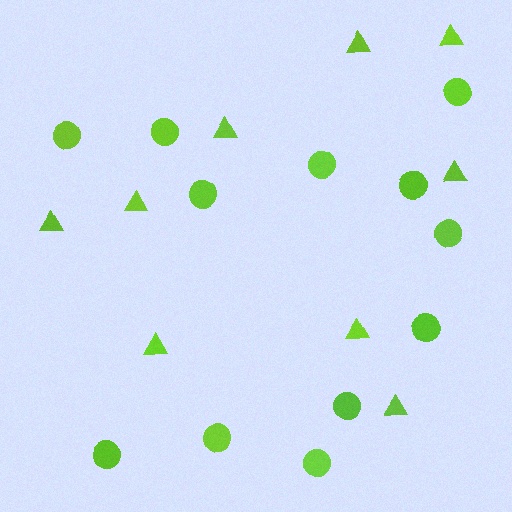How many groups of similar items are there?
There are 2 groups: one group of triangles (9) and one group of circles (12).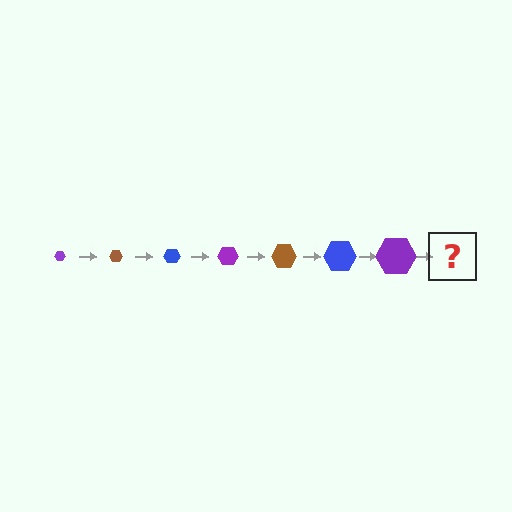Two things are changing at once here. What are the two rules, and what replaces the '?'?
The two rules are that the hexagon grows larger each step and the color cycles through purple, brown, and blue. The '?' should be a brown hexagon, larger than the previous one.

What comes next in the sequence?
The next element should be a brown hexagon, larger than the previous one.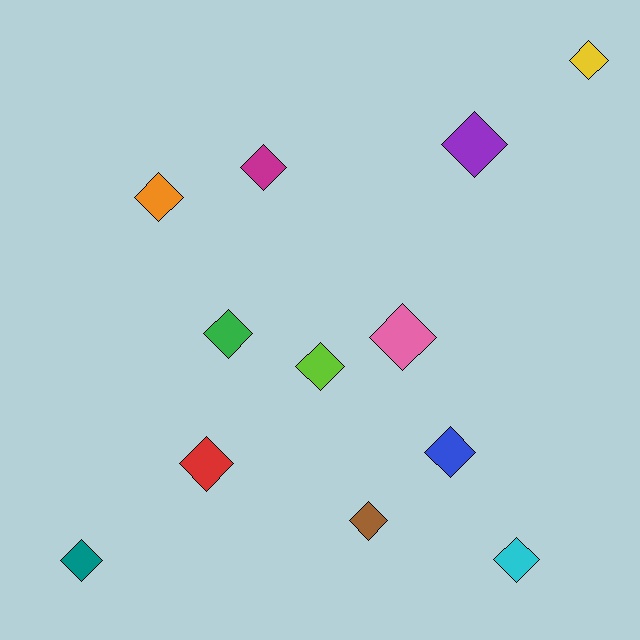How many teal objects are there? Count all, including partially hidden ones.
There is 1 teal object.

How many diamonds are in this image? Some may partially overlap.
There are 12 diamonds.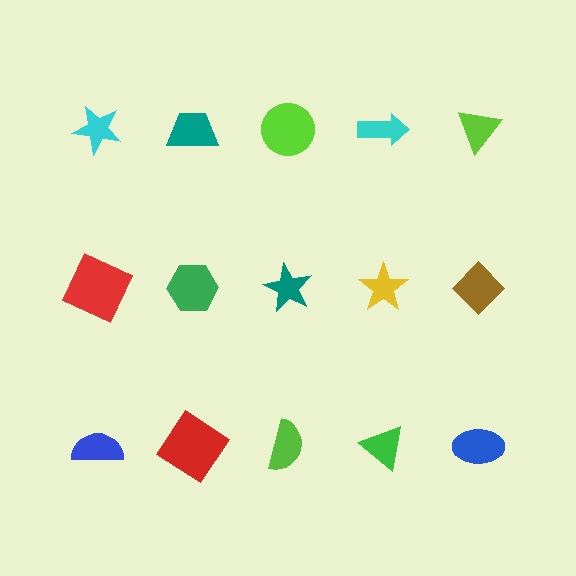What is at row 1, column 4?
A cyan arrow.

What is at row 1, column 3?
A lime circle.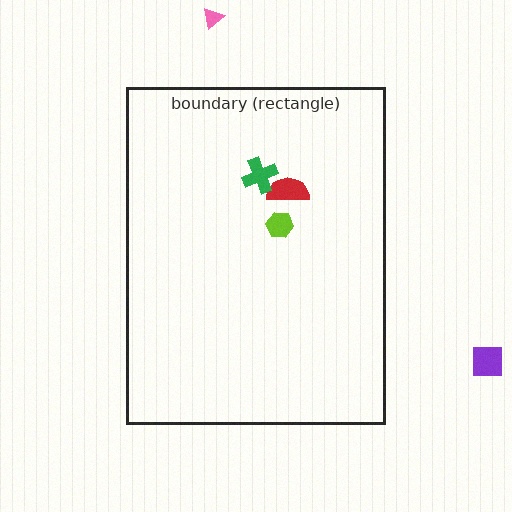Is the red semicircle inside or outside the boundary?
Inside.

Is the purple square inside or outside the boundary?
Outside.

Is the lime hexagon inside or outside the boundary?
Inside.